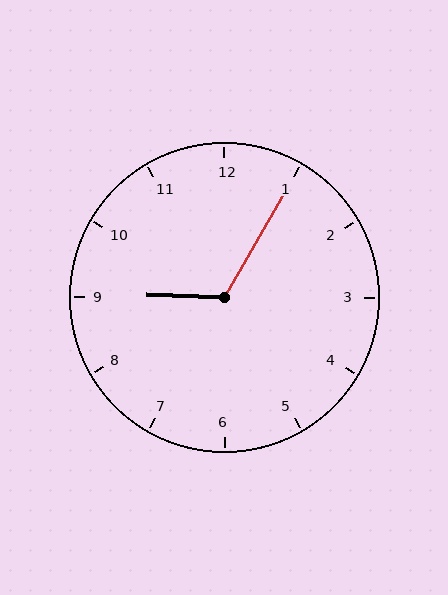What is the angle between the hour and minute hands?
Approximately 118 degrees.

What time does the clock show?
9:05.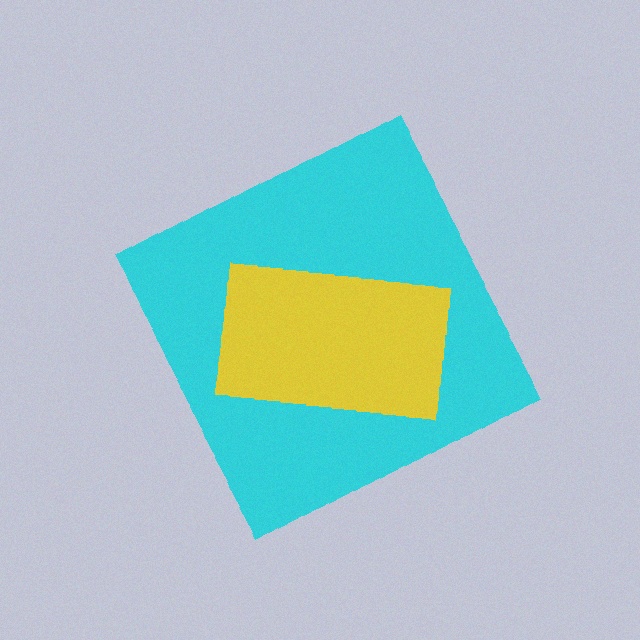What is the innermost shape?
The yellow rectangle.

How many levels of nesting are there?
2.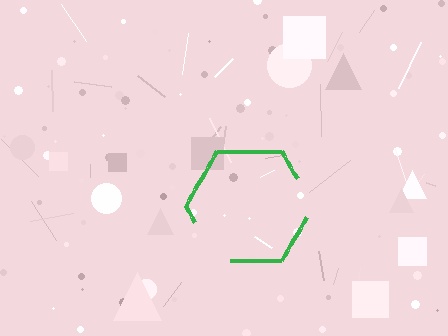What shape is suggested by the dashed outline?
The dashed outline suggests a hexagon.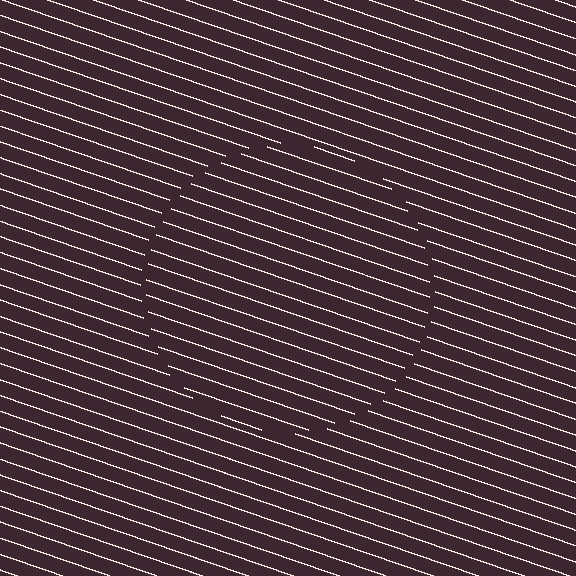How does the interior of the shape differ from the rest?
The interior of the shape contains the same grating, shifted by half a period — the contour is defined by the phase discontinuity where line-ends from the inner and outer gratings abut.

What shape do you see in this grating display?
An illusory circle. The interior of the shape contains the same grating, shifted by half a period — the contour is defined by the phase discontinuity where line-ends from the inner and outer gratings abut.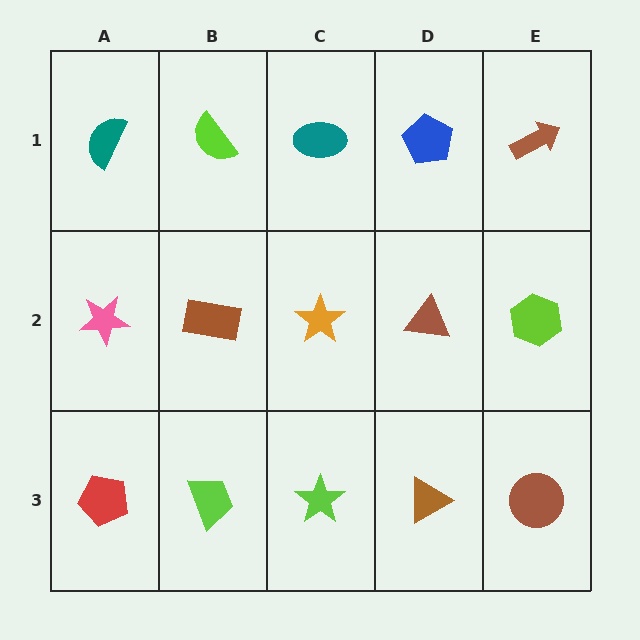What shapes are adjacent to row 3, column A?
A pink star (row 2, column A), a lime trapezoid (row 3, column B).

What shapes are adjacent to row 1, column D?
A brown triangle (row 2, column D), a teal ellipse (row 1, column C), a brown arrow (row 1, column E).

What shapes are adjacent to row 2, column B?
A lime semicircle (row 1, column B), a lime trapezoid (row 3, column B), a pink star (row 2, column A), an orange star (row 2, column C).